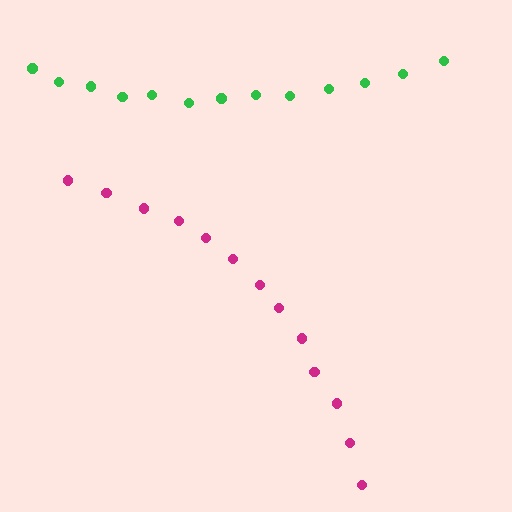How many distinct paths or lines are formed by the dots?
There are 2 distinct paths.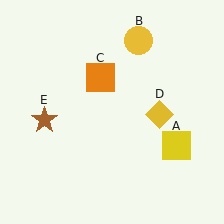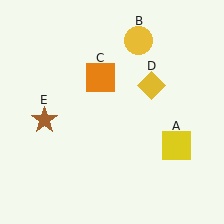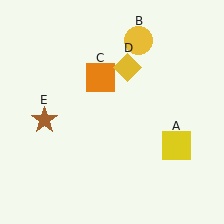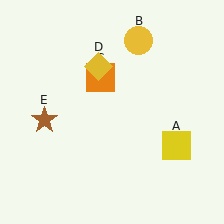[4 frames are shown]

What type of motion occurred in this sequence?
The yellow diamond (object D) rotated counterclockwise around the center of the scene.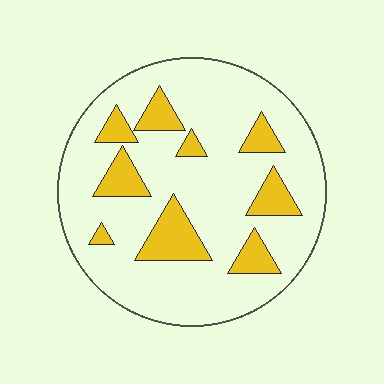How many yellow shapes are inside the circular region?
9.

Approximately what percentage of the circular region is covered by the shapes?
Approximately 20%.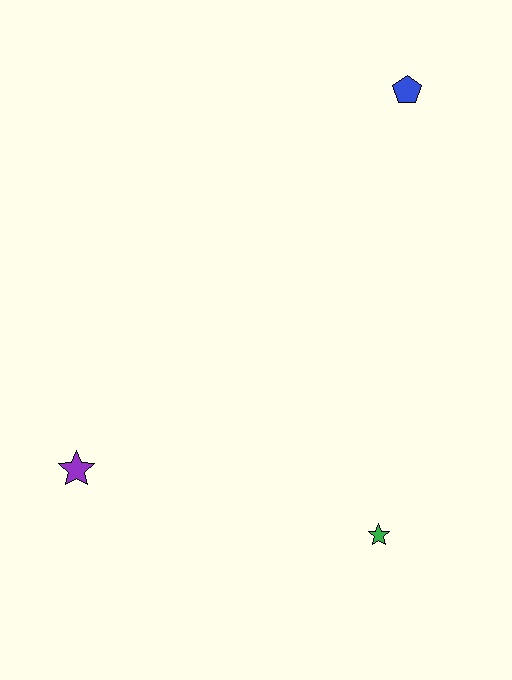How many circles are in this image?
There are no circles.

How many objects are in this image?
There are 3 objects.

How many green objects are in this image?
There is 1 green object.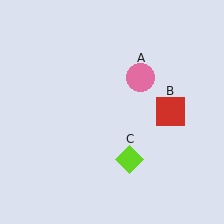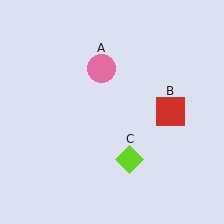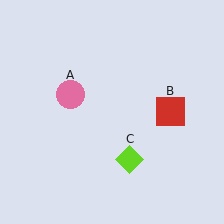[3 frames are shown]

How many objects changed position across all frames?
1 object changed position: pink circle (object A).